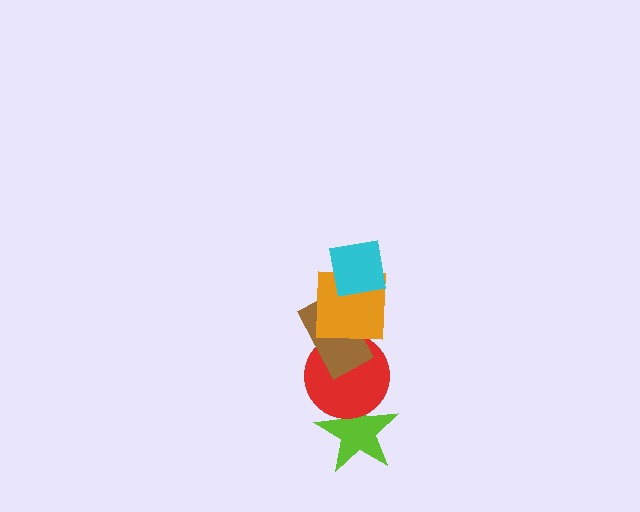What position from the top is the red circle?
The red circle is 4th from the top.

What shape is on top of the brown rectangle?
The orange square is on top of the brown rectangle.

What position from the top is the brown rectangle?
The brown rectangle is 3rd from the top.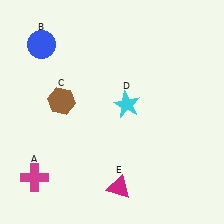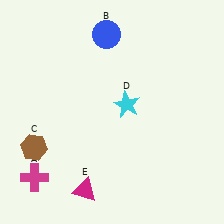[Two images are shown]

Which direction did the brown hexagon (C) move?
The brown hexagon (C) moved down.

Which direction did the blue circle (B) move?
The blue circle (B) moved right.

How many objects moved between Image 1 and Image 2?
3 objects moved between the two images.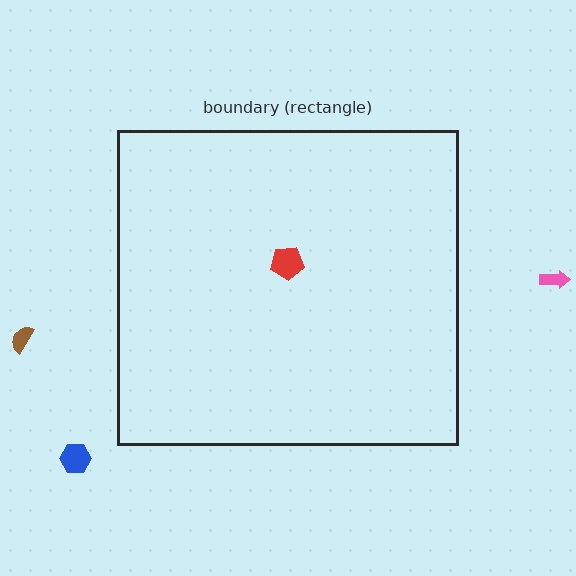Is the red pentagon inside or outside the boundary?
Inside.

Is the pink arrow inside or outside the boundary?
Outside.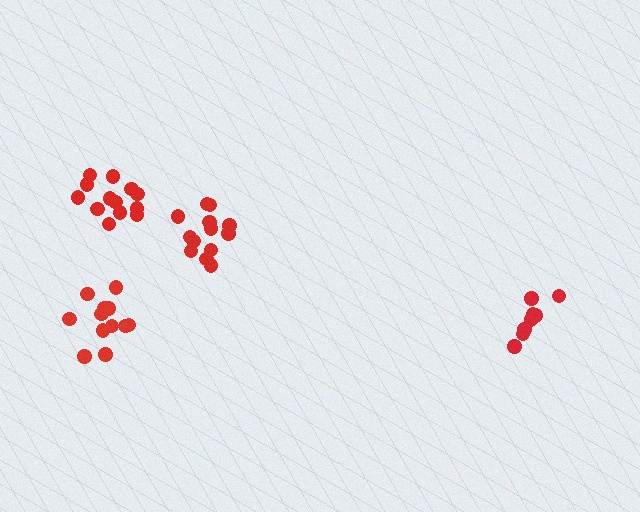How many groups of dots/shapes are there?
There are 4 groups.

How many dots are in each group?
Group 1: 13 dots, Group 2: 12 dots, Group 3: 8 dots, Group 4: 13 dots (46 total).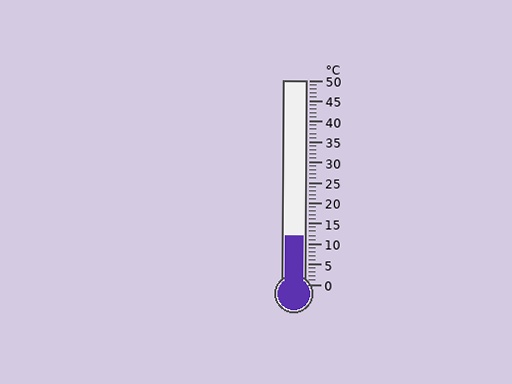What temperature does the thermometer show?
The thermometer shows approximately 12°C.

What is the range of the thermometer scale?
The thermometer scale ranges from 0°C to 50°C.